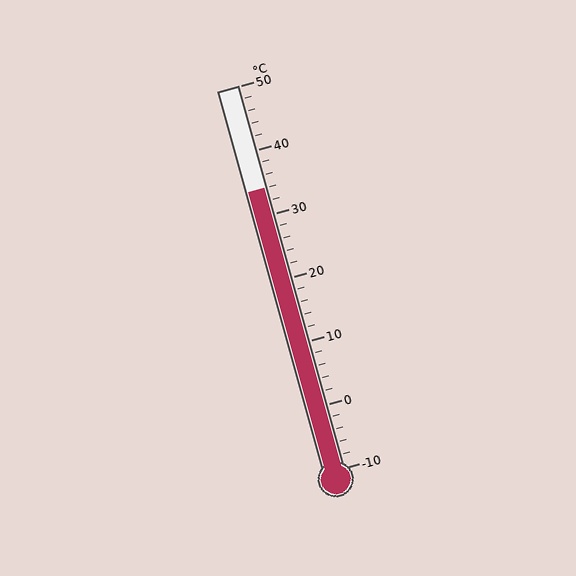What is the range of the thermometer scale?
The thermometer scale ranges from -10°C to 50°C.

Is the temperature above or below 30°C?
The temperature is above 30°C.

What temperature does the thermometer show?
The thermometer shows approximately 34°C.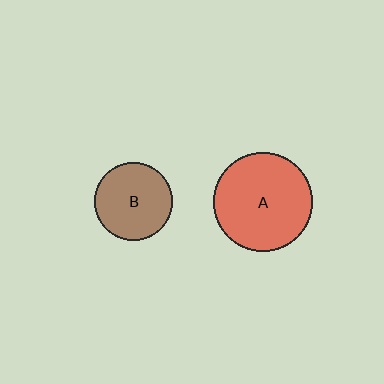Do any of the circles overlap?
No, none of the circles overlap.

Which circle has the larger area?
Circle A (red).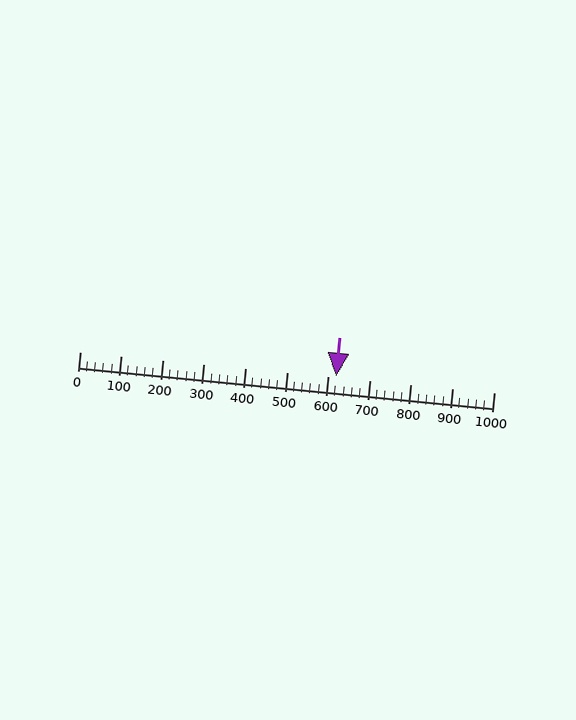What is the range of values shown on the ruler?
The ruler shows values from 0 to 1000.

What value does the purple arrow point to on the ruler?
The purple arrow points to approximately 620.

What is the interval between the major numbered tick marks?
The major tick marks are spaced 100 units apart.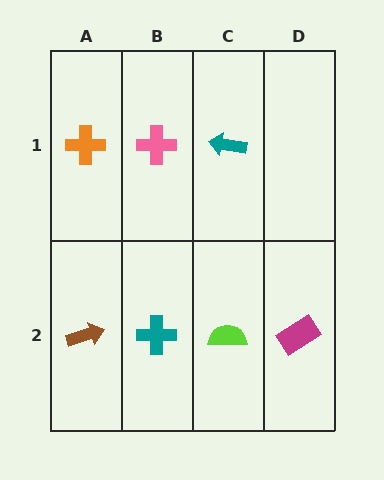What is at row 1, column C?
A teal arrow.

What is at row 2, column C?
A lime semicircle.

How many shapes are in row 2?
4 shapes.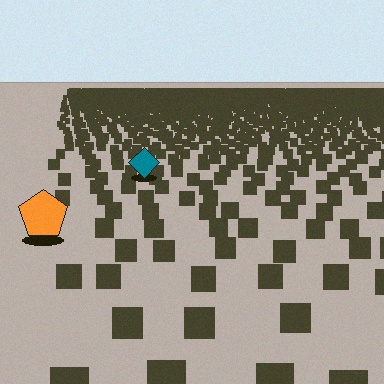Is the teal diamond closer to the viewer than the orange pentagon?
No. The orange pentagon is closer — you can tell from the texture gradient: the ground texture is coarser near it.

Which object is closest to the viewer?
The orange pentagon is closest. The texture marks near it are larger and more spread out.